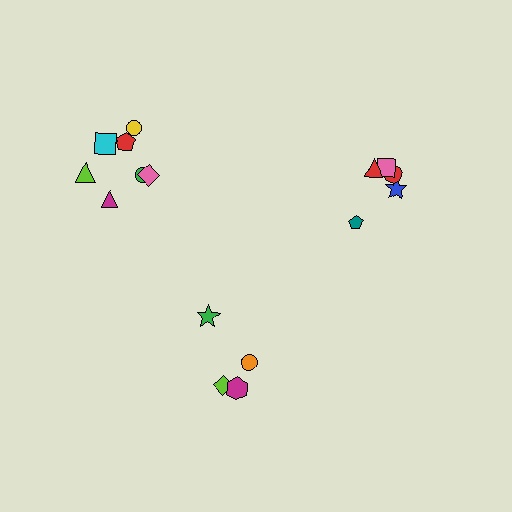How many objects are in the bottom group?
There are 4 objects.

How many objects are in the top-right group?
There are 5 objects.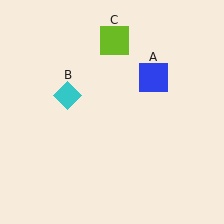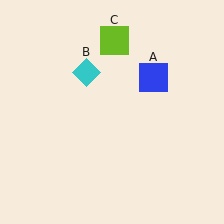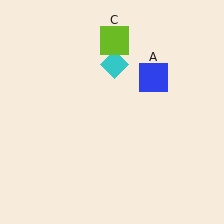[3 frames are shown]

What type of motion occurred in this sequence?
The cyan diamond (object B) rotated clockwise around the center of the scene.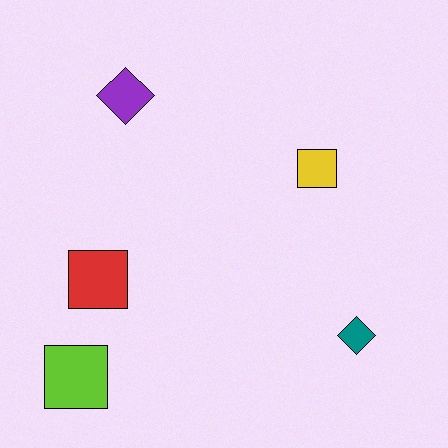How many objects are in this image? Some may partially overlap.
There are 5 objects.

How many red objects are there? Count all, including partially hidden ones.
There is 1 red object.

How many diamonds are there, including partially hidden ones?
There are 2 diamonds.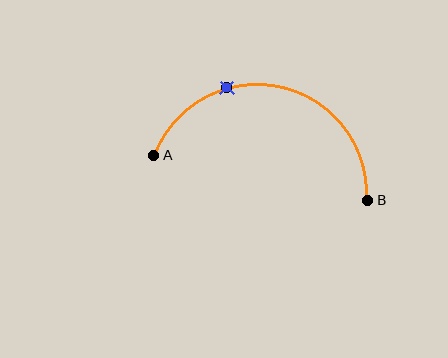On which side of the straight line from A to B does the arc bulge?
The arc bulges above the straight line connecting A and B.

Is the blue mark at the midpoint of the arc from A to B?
No. The blue mark lies on the arc but is closer to endpoint A. The arc midpoint would be at the point on the curve equidistant along the arc from both A and B.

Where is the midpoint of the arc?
The arc midpoint is the point on the curve farthest from the straight line joining A and B. It sits above that line.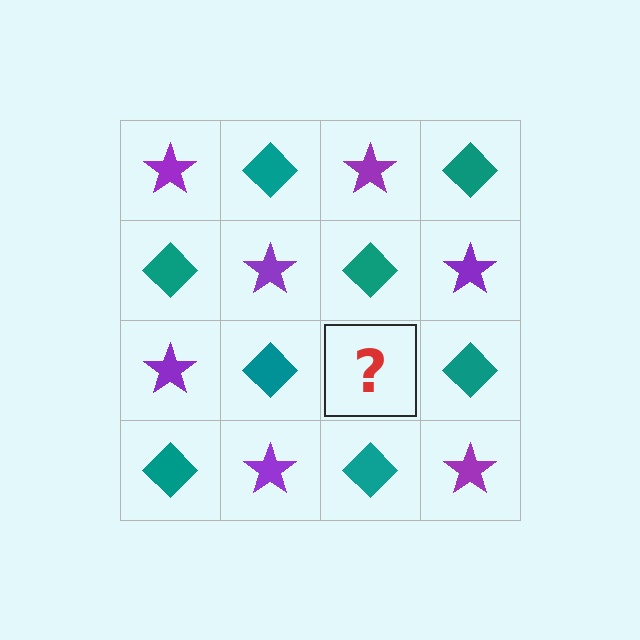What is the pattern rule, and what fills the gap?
The rule is that it alternates purple star and teal diamond in a checkerboard pattern. The gap should be filled with a purple star.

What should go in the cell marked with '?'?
The missing cell should contain a purple star.